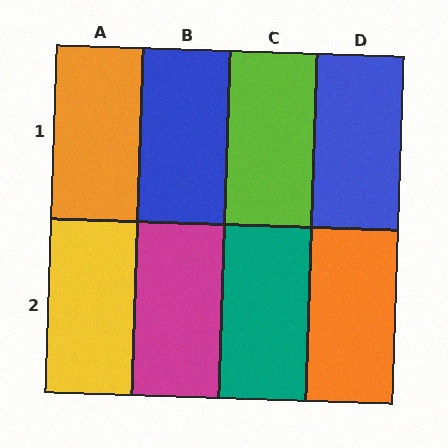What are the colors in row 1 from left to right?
Orange, blue, lime, blue.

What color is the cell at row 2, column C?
Teal.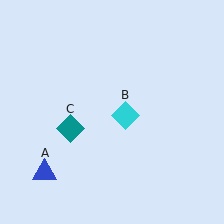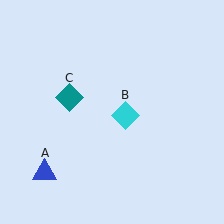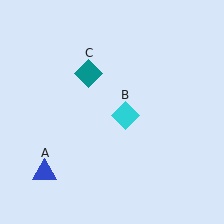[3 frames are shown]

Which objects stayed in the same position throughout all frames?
Blue triangle (object A) and cyan diamond (object B) remained stationary.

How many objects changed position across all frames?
1 object changed position: teal diamond (object C).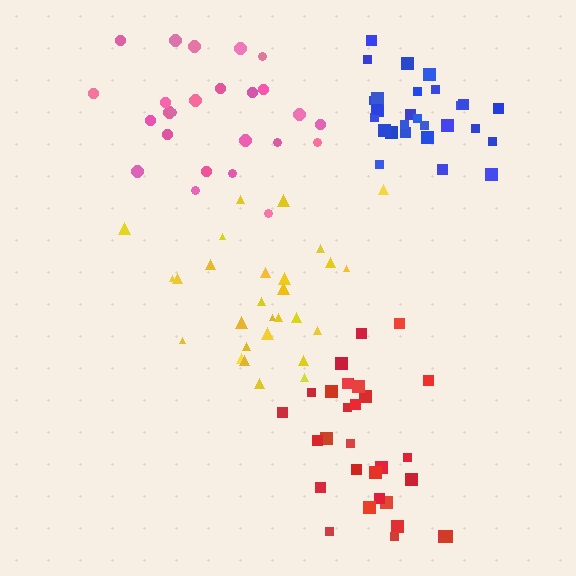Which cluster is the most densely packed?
Blue.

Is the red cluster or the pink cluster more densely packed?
Red.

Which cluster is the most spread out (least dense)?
Pink.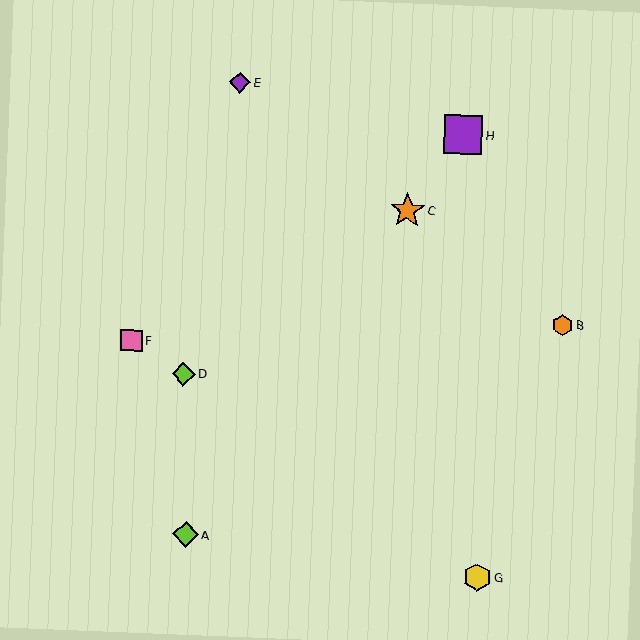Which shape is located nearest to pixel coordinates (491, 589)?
The yellow hexagon (labeled G) at (477, 577) is nearest to that location.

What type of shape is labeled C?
Shape C is an orange star.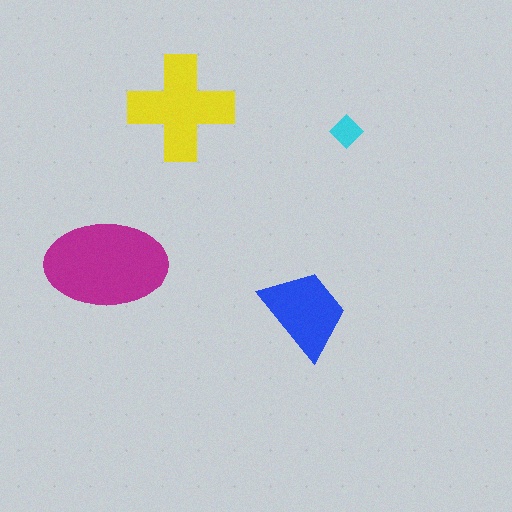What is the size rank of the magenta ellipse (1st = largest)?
1st.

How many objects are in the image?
There are 4 objects in the image.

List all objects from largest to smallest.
The magenta ellipse, the yellow cross, the blue trapezoid, the cyan diamond.